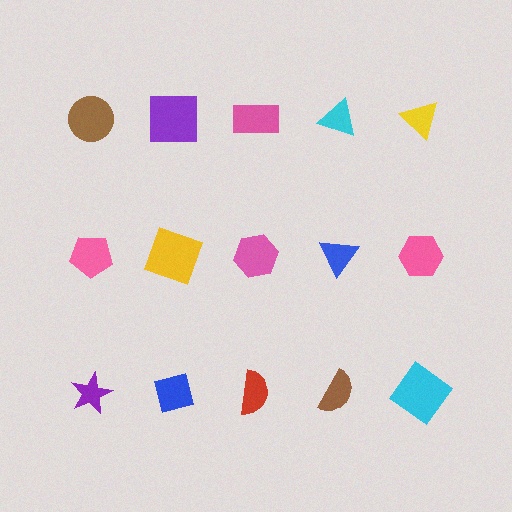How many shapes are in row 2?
5 shapes.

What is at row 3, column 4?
A brown semicircle.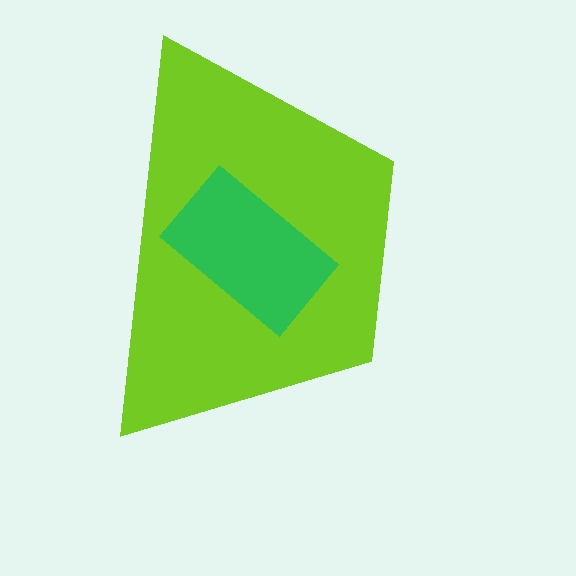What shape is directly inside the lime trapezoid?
The green rectangle.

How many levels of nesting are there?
2.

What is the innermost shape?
The green rectangle.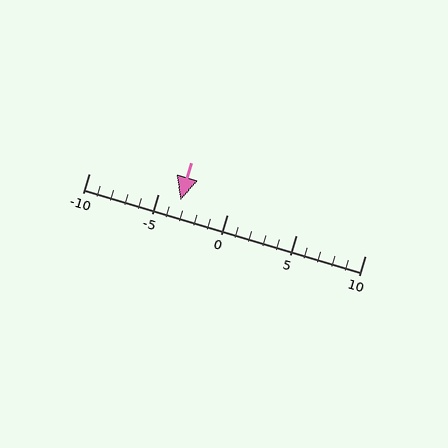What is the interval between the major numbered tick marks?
The major tick marks are spaced 5 units apart.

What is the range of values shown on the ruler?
The ruler shows values from -10 to 10.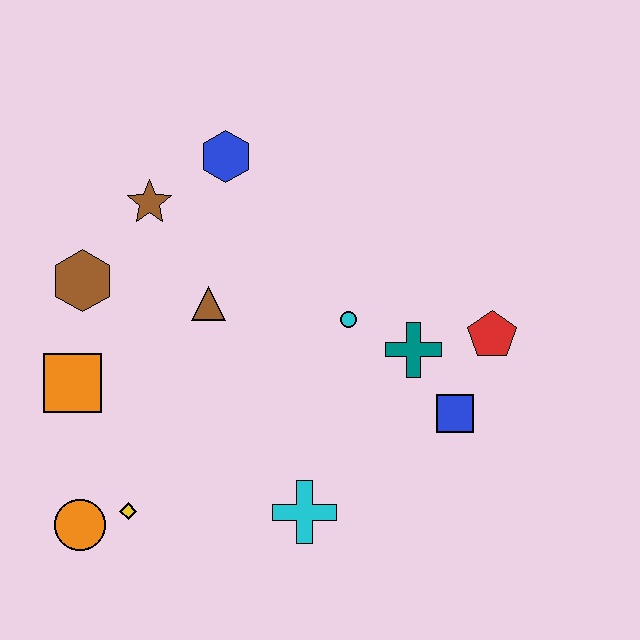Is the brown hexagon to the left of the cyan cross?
Yes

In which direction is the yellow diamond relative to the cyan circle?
The yellow diamond is to the left of the cyan circle.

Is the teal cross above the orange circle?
Yes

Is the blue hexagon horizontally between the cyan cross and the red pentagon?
No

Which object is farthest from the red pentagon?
The orange circle is farthest from the red pentagon.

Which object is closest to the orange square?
The brown hexagon is closest to the orange square.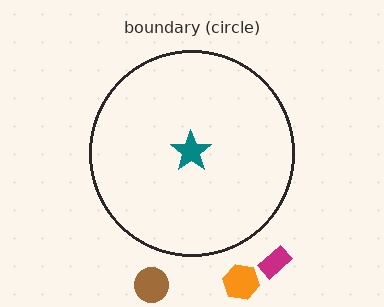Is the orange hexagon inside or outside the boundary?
Outside.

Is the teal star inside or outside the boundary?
Inside.